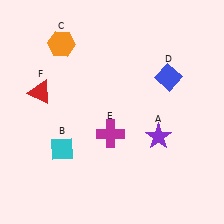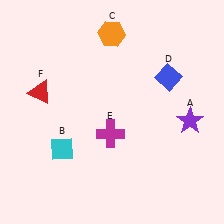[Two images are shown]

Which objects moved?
The objects that moved are: the purple star (A), the orange hexagon (C).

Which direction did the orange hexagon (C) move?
The orange hexagon (C) moved right.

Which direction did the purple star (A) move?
The purple star (A) moved right.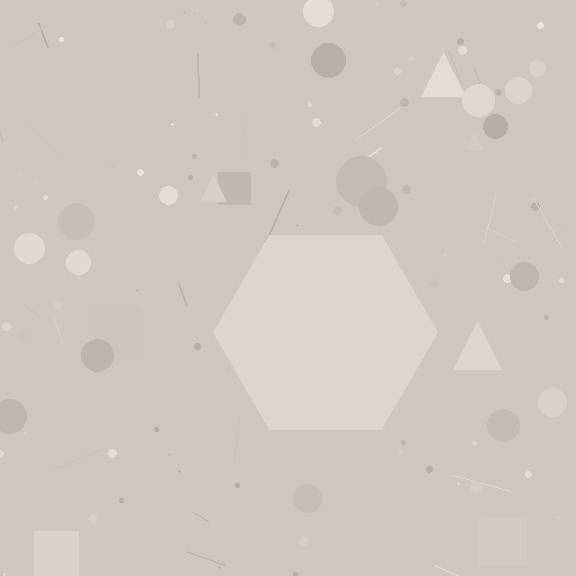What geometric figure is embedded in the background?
A hexagon is embedded in the background.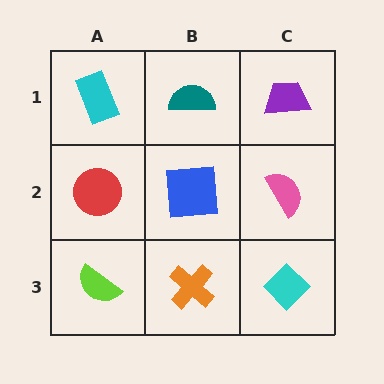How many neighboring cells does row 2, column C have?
3.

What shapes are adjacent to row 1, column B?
A blue square (row 2, column B), a cyan rectangle (row 1, column A), a purple trapezoid (row 1, column C).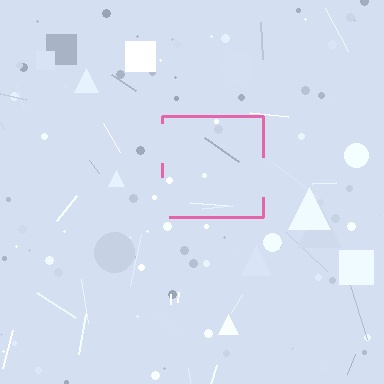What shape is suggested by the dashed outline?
The dashed outline suggests a square.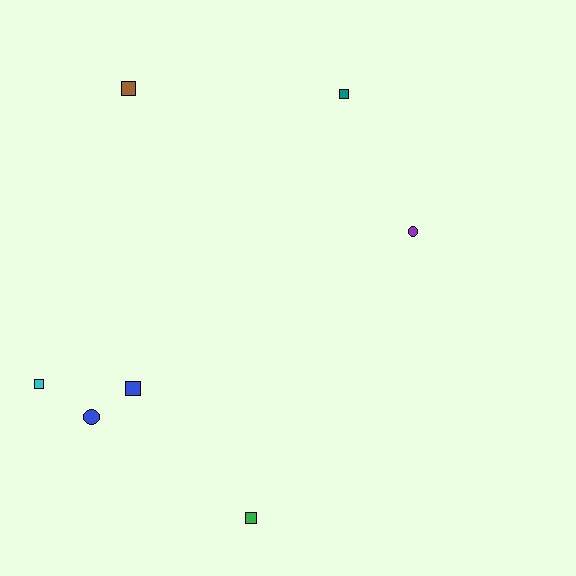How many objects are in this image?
There are 7 objects.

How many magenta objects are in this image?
There are no magenta objects.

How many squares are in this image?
There are 5 squares.